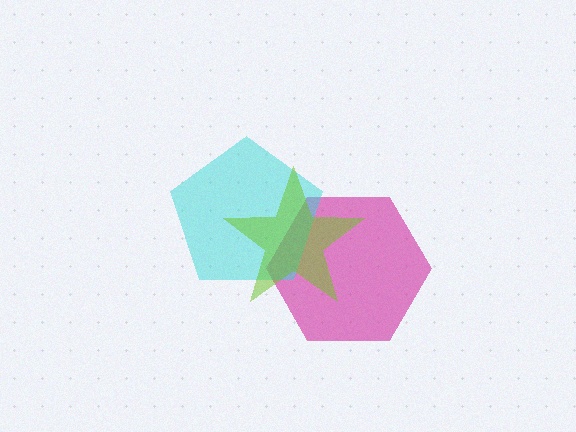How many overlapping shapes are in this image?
There are 3 overlapping shapes in the image.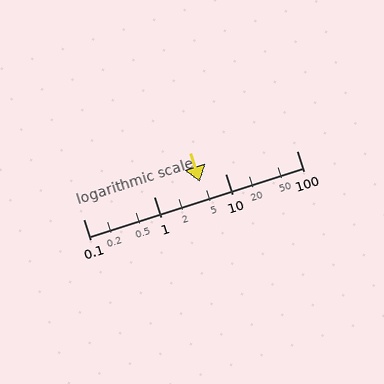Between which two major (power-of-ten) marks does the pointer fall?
The pointer is between 1 and 10.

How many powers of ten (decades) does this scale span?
The scale spans 3 decades, from 0.1 to 100.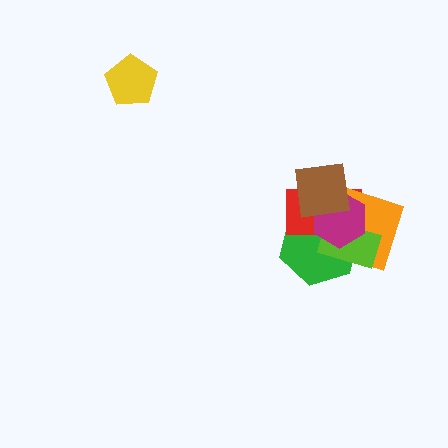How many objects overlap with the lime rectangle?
4 objects overlap with the lime rectangle.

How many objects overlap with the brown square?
4 objects overlap with the brown square.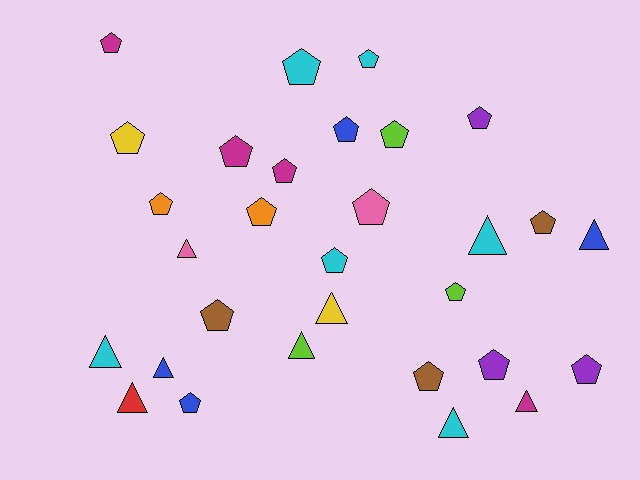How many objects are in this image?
There are 30 objects.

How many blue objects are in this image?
There are 4 blue objects.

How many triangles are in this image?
There are 10 triangles.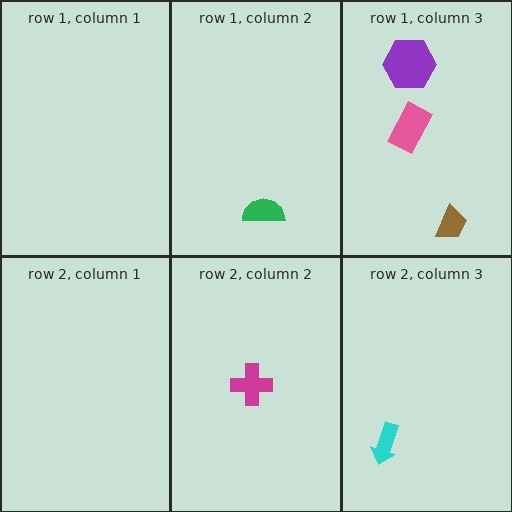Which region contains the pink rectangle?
The row 1, column 3 region.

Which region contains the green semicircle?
The row 1, column 2 region.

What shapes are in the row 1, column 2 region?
The green semicircle.